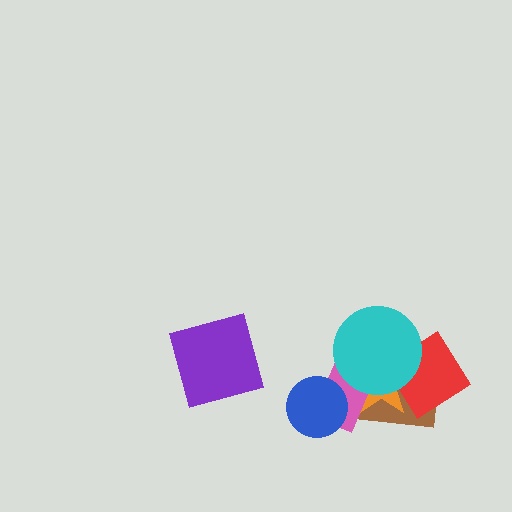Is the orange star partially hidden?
Yes, it is partially covered by another shape.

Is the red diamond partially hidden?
Yes, it is partially covered by another shape.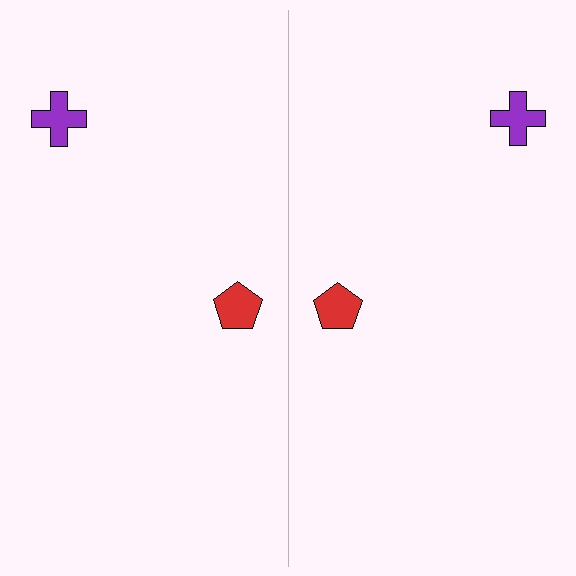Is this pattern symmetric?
Yes, this pattern has bilateral (reflection) symmetry.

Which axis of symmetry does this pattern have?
The pattern has a vertical axis of symmetry running through the center of the image.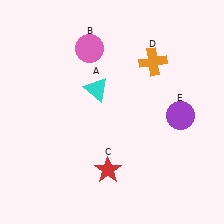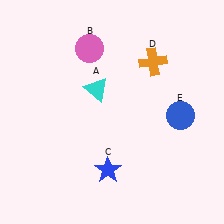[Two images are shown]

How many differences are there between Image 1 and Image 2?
There are 2 differences between the two images.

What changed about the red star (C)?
In Image 1, C is red. In Image 2, it changed to blue.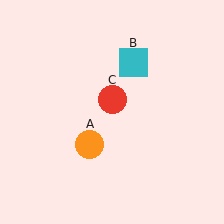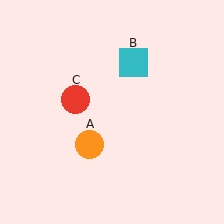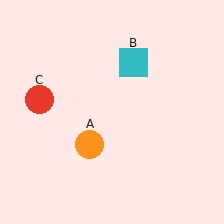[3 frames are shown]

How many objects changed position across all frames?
1 object changed position: red circle (object C).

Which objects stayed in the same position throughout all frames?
Orange circle (object A) and cyan square (object B) remained stationary.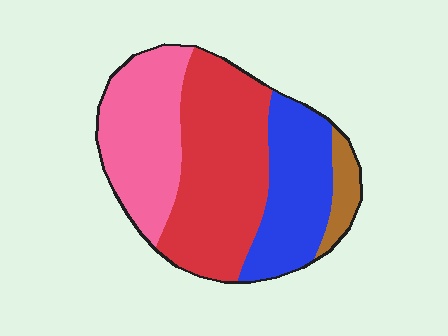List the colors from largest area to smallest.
From largest to smallest: red, pink, blue, brown.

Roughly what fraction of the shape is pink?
Pink takes up about one quarter (1/4) of the shape.